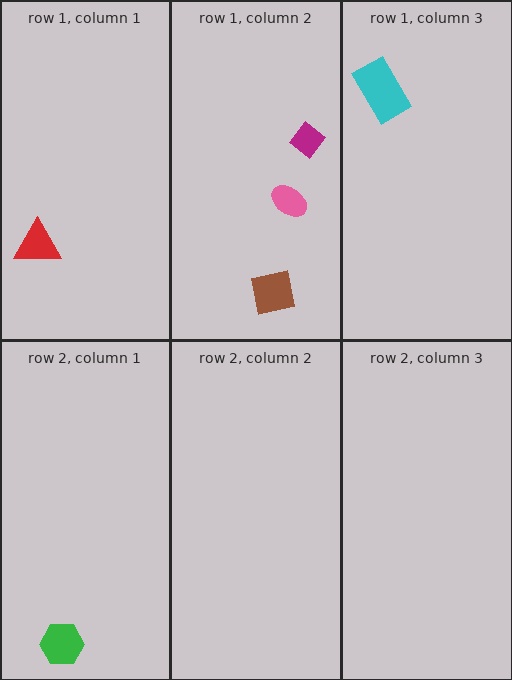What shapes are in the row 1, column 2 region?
The brown square, the pink ellipse, the magenta diamond.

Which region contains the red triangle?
The row 1, column 1 region.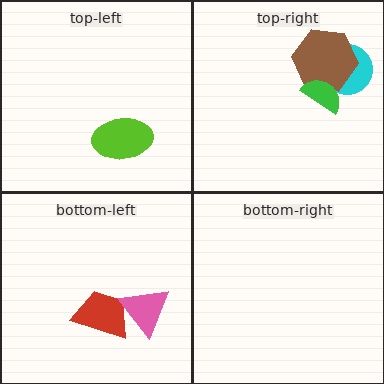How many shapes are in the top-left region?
1.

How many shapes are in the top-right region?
3.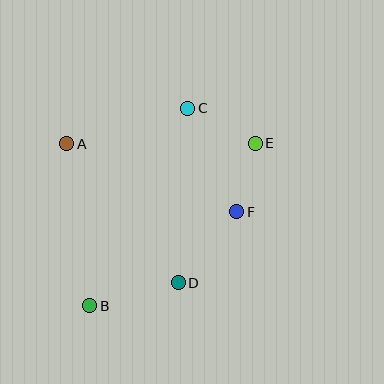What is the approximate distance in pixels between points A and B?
The distance between A and B is approximately 164 pixels.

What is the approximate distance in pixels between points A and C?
The distance between A and C is approximately 126 pixels.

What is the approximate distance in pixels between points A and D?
The distance between A and D is approximately 178 pixels.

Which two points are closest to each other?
Points E and F are closest to each other.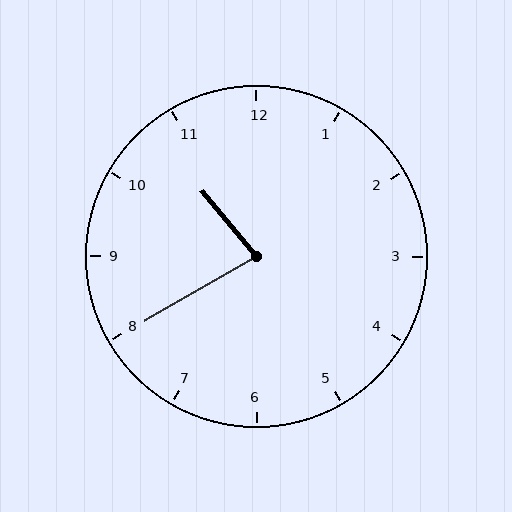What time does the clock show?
10:40.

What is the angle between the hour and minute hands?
Approximately 80 degrees.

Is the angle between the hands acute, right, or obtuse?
It is acute.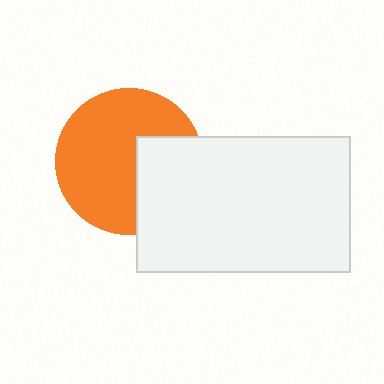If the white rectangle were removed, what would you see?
You would see the complete orange circle.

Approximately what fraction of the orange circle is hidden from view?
Roughly 32% of the orange circle is hidden behind the white rectangle.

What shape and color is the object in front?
The object in front is a white rectangle.